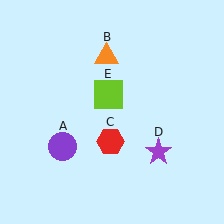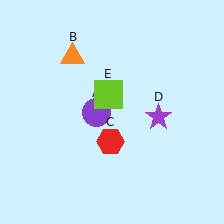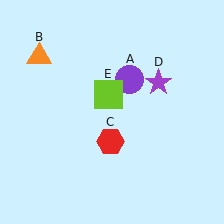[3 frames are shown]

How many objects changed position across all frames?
3 objects changed position: purple circle (object A), orange triangle (object B), purple star (object D).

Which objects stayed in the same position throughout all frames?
Red hexagon (object C) and lime square (object E) remained stationary.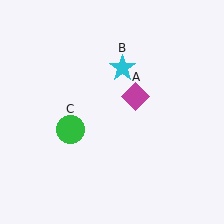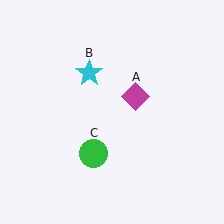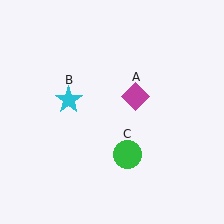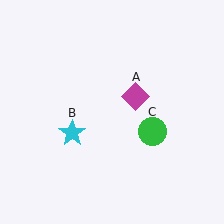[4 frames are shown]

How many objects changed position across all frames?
2 objects changed position: cyan star (object B), green circle (object C).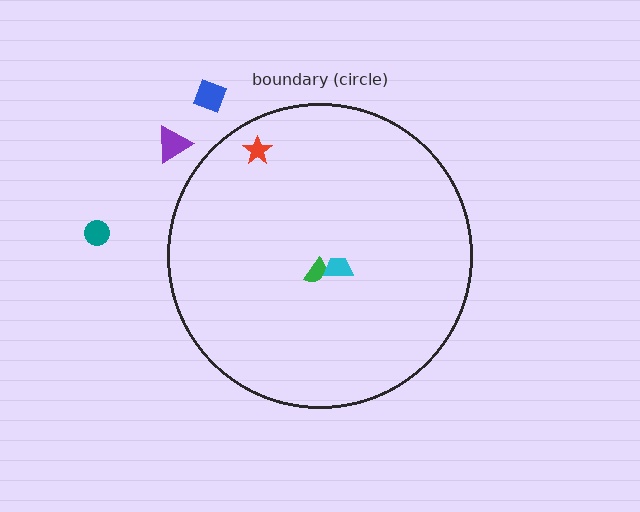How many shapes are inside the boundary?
3 inside, 3 outside.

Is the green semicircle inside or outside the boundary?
Inside.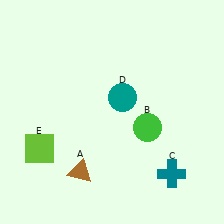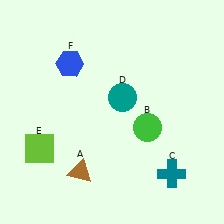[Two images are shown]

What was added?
A blue hexagon (F) was added in Image 2.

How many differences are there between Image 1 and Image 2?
There is 1 difference between the two images.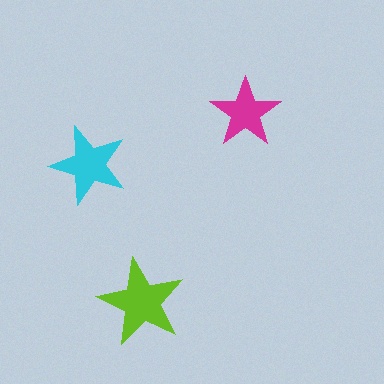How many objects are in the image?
There are 3 objects in the image.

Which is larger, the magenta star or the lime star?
The lime one.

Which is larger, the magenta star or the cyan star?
The cyan one.